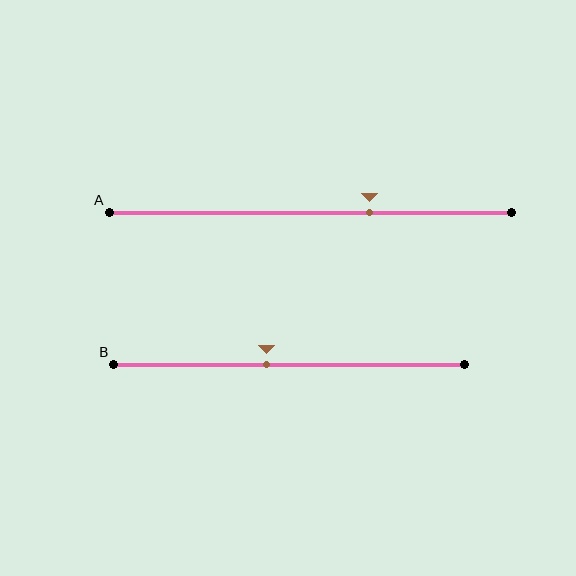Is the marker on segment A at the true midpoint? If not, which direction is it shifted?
No, the marker on segment A is shifted to the right by about 15% of the segment length.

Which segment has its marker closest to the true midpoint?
Segment B has its marker closest to the true midpoint.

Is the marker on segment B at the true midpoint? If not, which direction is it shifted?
No, the marker on segment B is shifted to the left by about 7% of the segment length.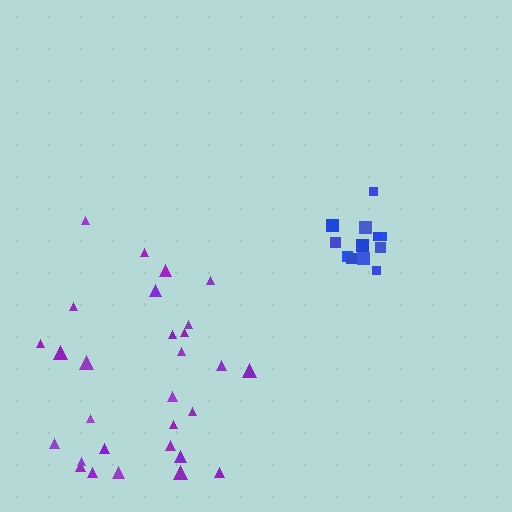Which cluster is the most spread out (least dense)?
Purple.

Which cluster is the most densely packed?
Blue.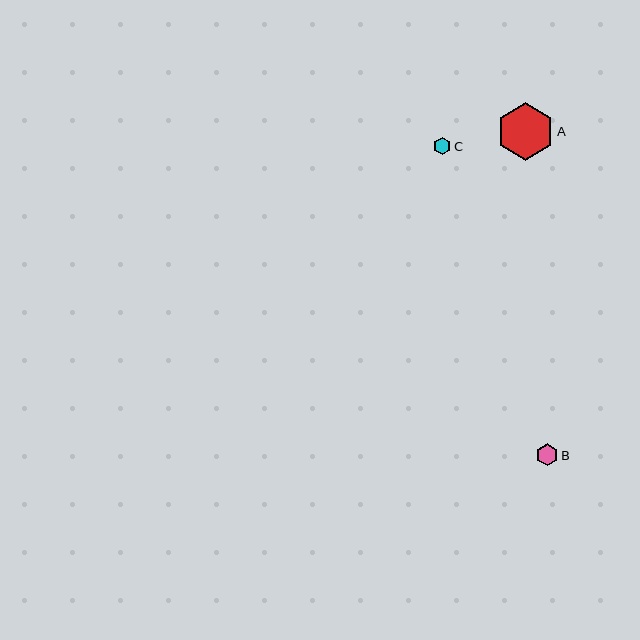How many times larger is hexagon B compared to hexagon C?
Hexagon B is approximately 1.2 times the size of hexagon C.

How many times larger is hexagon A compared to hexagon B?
Hexagon A is approximately 2.6 times the size of hexagon B.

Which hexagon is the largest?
Hexagon A is the largest with a size of approximately 57 pixels.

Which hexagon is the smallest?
Hexagon C is the smallest with a size of approximately 18 pixels.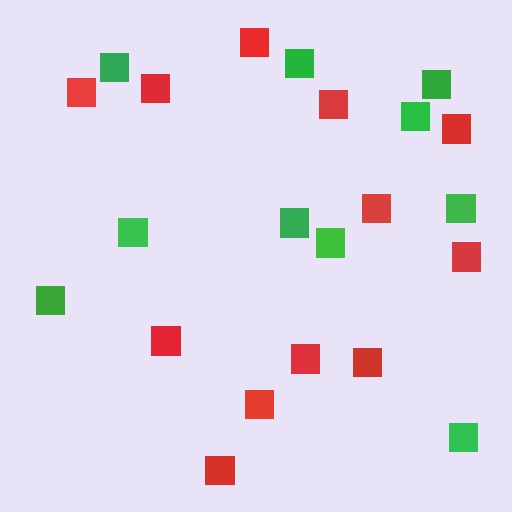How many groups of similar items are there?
There are 2 groups: one group of green squares (10) and one group of red squares (12).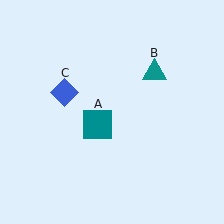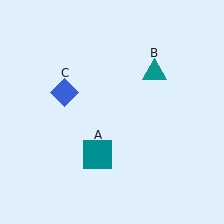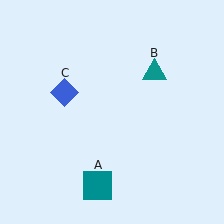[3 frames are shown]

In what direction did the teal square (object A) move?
The teal square (object A) moved down.